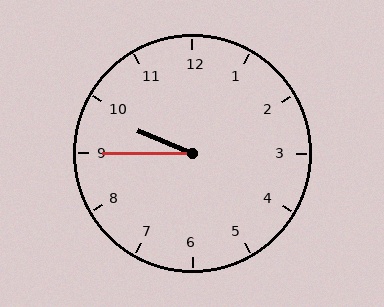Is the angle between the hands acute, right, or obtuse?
It is acute.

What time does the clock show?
9:45.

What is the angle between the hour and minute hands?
Approximately 22 degrees.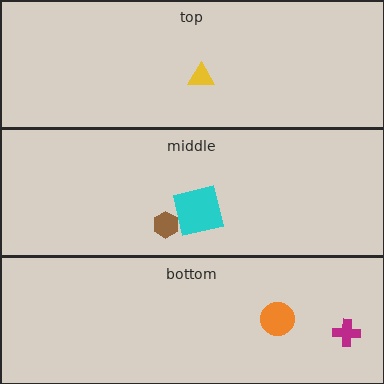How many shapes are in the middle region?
2.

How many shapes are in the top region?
1.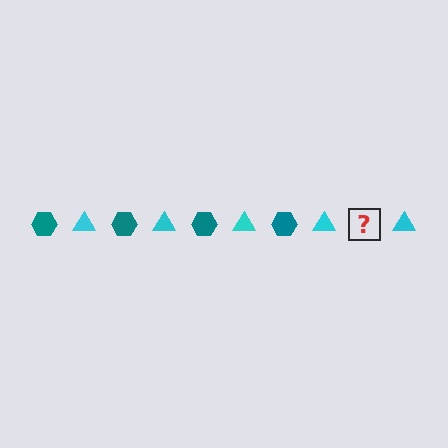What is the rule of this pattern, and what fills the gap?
The rule is that the pattern alternates between teal hexagon and cyan triangle. The gap should be filled with a teal hexagon.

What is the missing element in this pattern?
The missing element is a teal hexagon.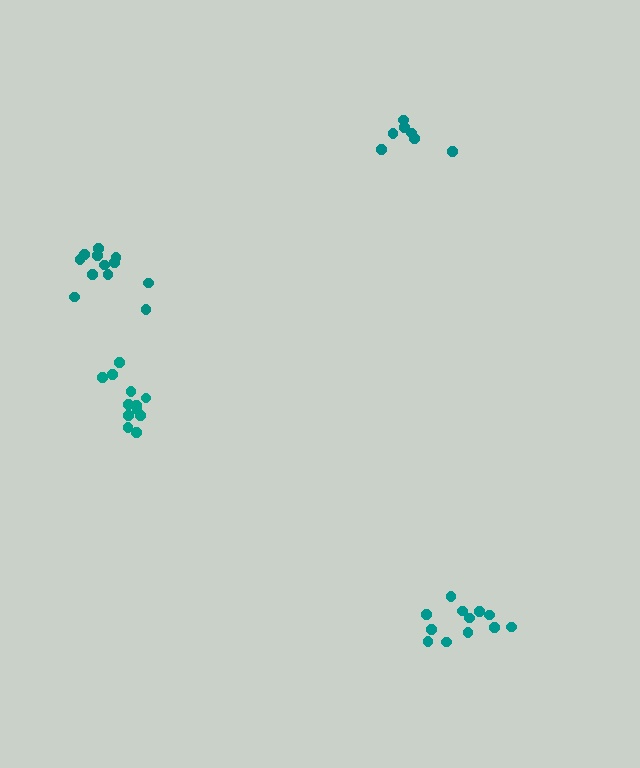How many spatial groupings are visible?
There are 4 spatial groupings.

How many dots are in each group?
Group 1: 7 dots, Group 2: 12 dots, Group 3: 12 dots, Group 4: 12 dots (43 total).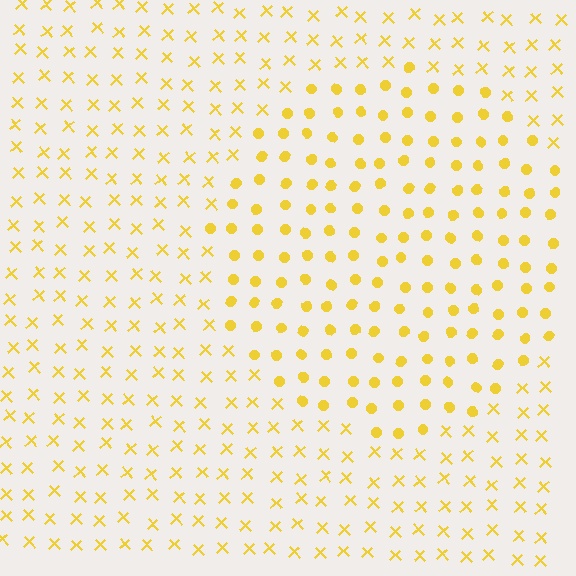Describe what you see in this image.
The image is filled with small yellow elements arranged in a uniform grid. A circle-shaped region contains circles, while the surrounding area contains X marks. The boundary is defined purely by the change in element shape.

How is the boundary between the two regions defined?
The boundary is defined by a change in element shape: circles inside vs. X marks outside. All elements share the same color and spacing.